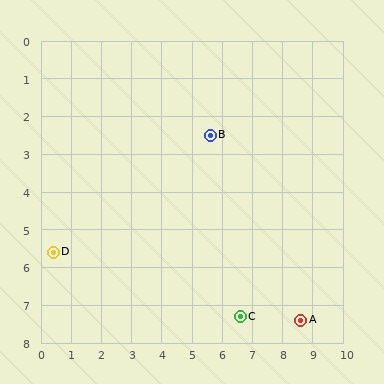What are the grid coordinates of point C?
Point C is at approximately (6.6, 7.3).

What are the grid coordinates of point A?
Point A is at approximately (8.6, 7.4).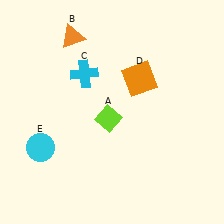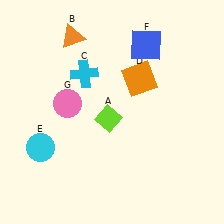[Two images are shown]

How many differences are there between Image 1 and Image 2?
There are 2 differences between the two images.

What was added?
A blue square (F), a pink circle (G) were added in Image 2.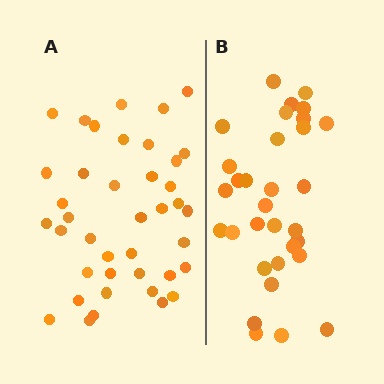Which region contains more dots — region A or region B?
Region A (the left region) has more dots.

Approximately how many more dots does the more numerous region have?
Region A has roughly 8 or so more dots than region B.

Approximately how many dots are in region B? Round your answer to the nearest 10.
About 30 dots. (The exact count is 32, which rounds to 30.)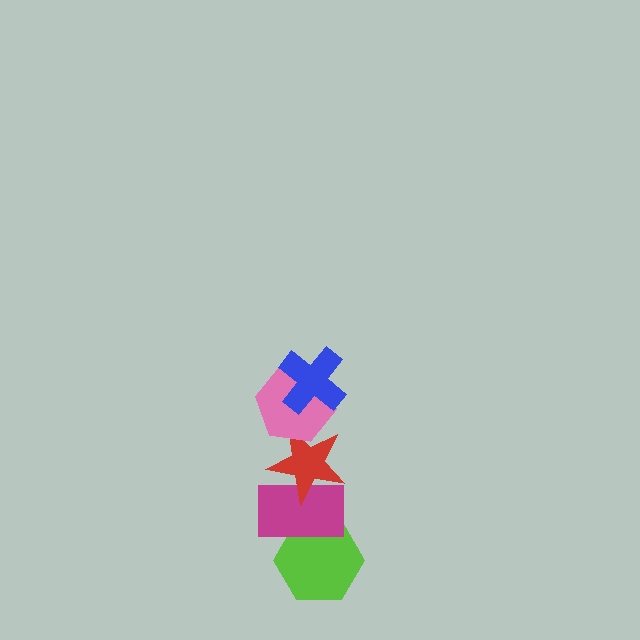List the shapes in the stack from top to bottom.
From top to bottom: the blue cross, the pink hexagon, the red star, the magenta rectangle, the lime hexagon.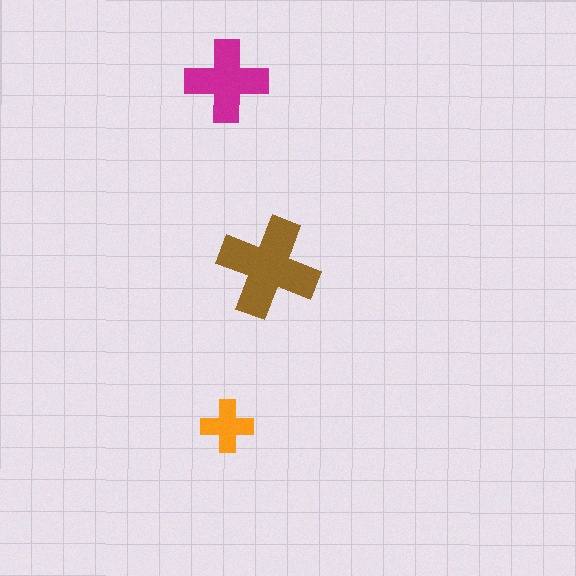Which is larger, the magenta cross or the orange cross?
The magenta one.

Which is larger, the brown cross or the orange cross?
The brown one.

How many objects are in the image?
There are 3 objects in the image.